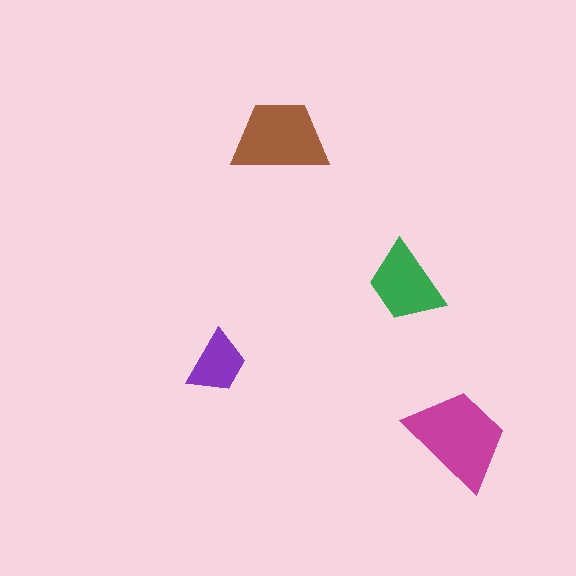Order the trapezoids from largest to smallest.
the magenta one, the brown one, the green one, the purple one.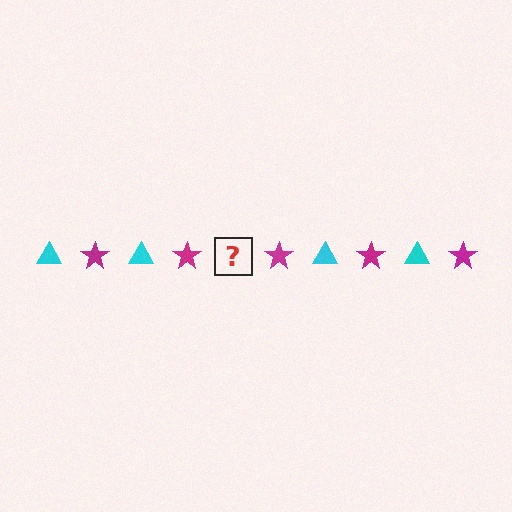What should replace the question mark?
The question mark should be replaced with a cyan triangle.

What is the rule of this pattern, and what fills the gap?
The rule is that the pattern alternates between cyan triangle and magenta star. The gap should be filled with a cyan triangle.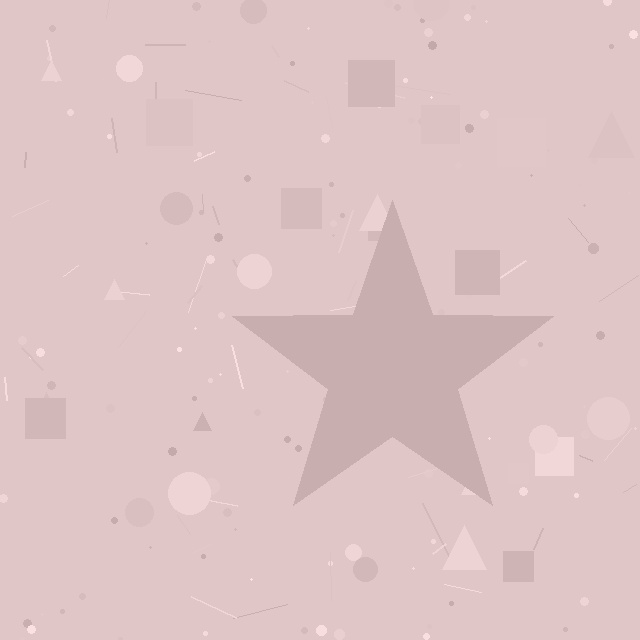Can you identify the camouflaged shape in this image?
The camouflaged shape is a star.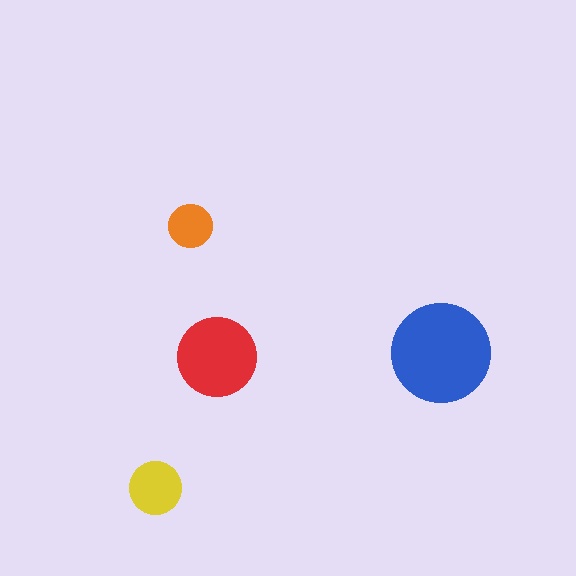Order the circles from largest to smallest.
the blue one, the red one, the yellow one, the orange one.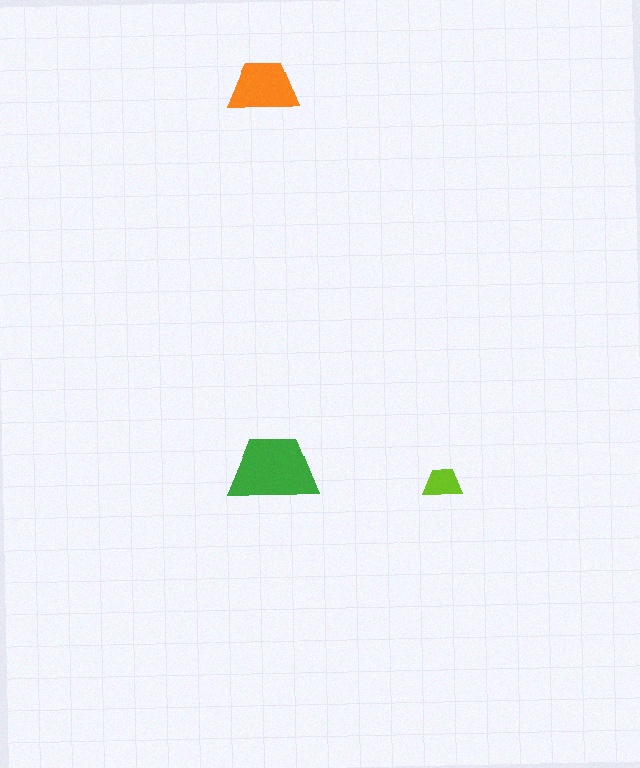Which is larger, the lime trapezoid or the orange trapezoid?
The orange one.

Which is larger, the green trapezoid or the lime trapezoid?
The green one.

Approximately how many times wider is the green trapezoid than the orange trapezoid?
About 1.5 times wider.